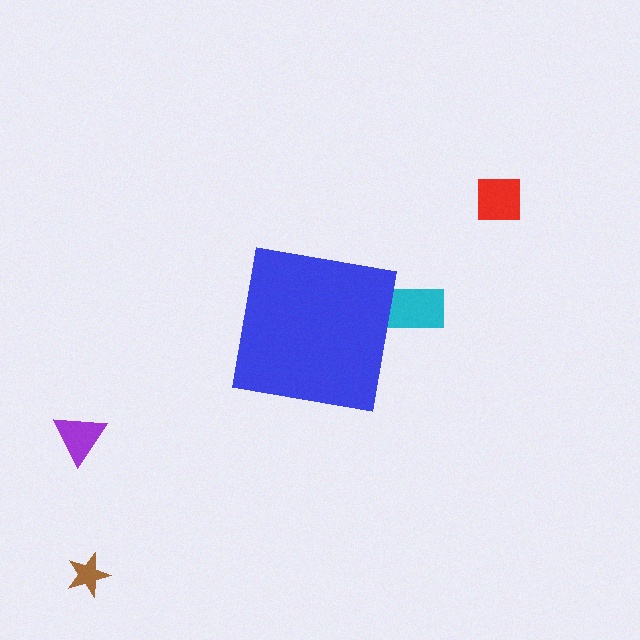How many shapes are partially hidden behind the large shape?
1 shape is partially hidden.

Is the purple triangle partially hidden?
No, the purple triangle is fully visible.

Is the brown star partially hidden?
No, the brown star is fully visible.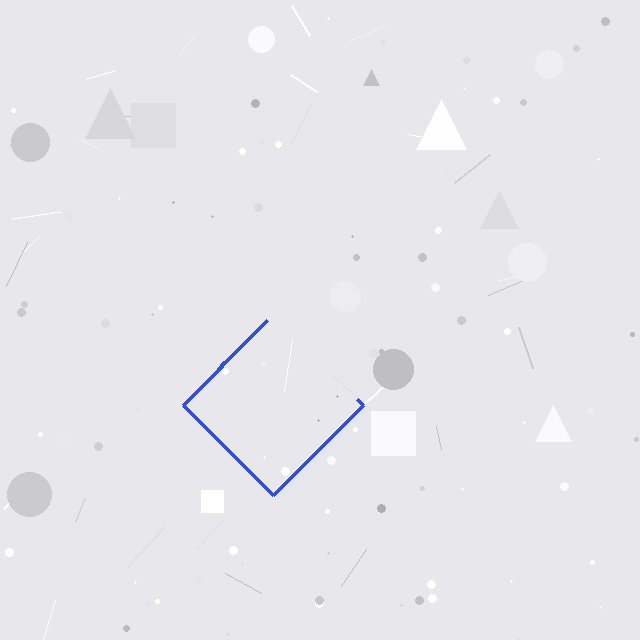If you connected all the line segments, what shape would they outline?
They would outline a diamond.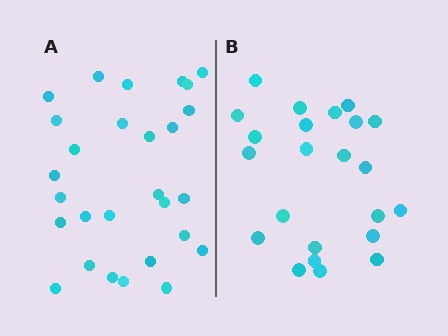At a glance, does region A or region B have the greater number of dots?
Region A (the left region) has more dots.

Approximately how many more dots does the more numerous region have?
Region A has about 5 more dots than region B.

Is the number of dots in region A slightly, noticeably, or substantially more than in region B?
Region A has only slightly more — the two regions are fairly close. The ratio is roughly 1.2 to 1.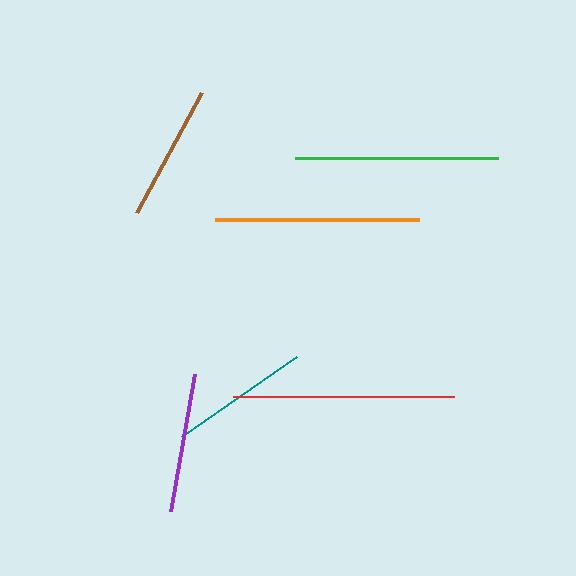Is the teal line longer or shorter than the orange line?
The orange line is longer than the teal line.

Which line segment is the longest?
The red line is the longest at approximately 221 pixels.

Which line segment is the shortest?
The brown line is the shortest at approximately 137 pixels.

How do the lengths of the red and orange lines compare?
The red and orange lines are approximately the same length.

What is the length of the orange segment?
The orange segment is approximately 204 pixels long.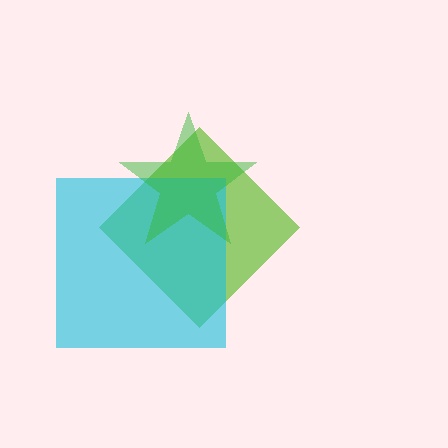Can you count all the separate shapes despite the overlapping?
Yes, there are 3 separate shapes.